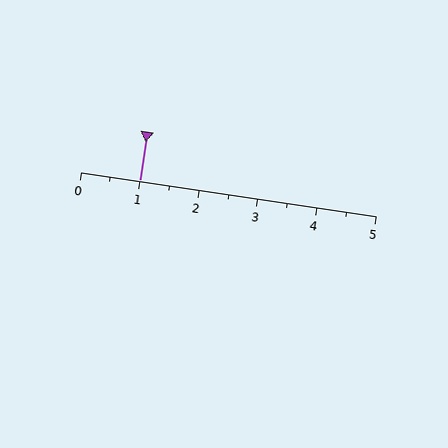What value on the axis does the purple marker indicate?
The marker indicates approximately 1.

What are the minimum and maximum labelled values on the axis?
The axis runs from 0 to 5.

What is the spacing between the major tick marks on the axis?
The major ticks are spaced 1 apart.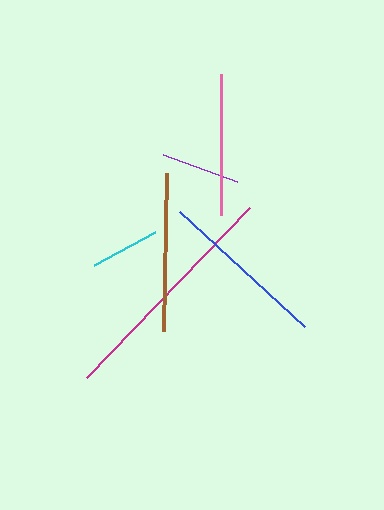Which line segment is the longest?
The magenta line is the longest at approximately 235 pixels.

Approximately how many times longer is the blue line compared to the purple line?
The blue line is approximately 2.2 times the length of the purple line.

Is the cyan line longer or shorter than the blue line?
The blue line is longer than the cyan line.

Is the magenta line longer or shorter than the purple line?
The magenta line is longer than the purple line.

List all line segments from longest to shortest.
From longest to shortest: magenta, blue, brown, pink, purple, cyan.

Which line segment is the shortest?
The cyan line is the shortest at approximately 70 pixels.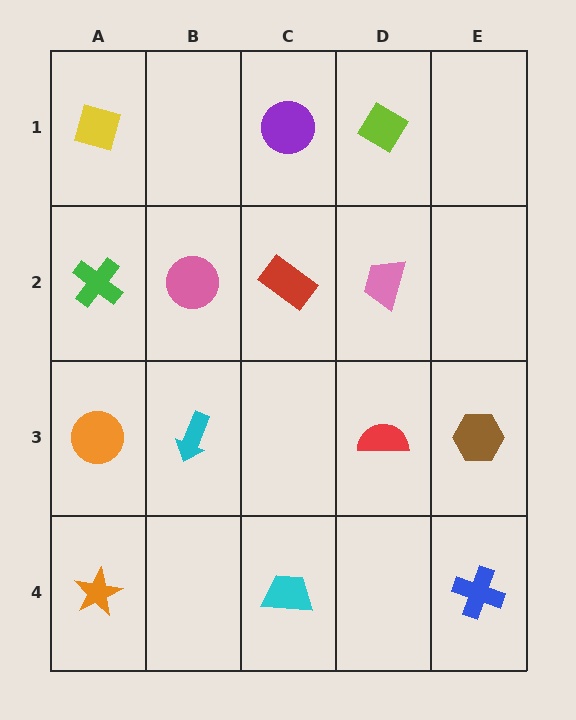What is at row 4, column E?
A blue cross.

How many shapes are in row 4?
3 shapes.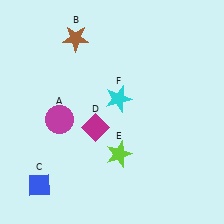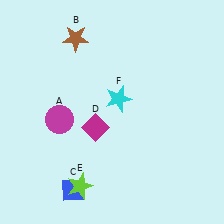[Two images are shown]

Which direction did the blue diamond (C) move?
The blue diamond (C) moved right.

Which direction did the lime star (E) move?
The lime star (E) moved left.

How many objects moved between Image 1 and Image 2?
2 objects moved between the two images.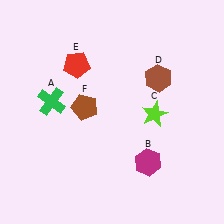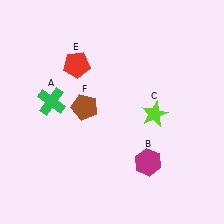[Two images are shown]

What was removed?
The brown hexagon (D) was removed in Image 2.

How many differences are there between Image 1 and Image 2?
There is 1 difference between the two images.